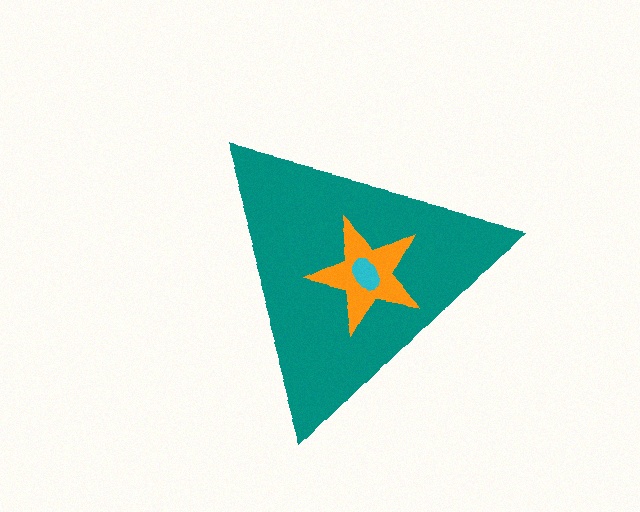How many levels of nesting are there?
3.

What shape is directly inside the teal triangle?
The orange star.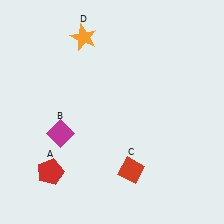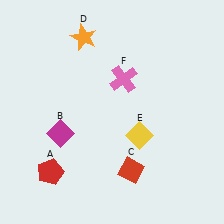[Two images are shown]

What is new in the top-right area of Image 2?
A pink cross (F) was added in the top-right area of Image 2.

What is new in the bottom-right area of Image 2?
A yellow diamond (E) was added in the bottom-right area of Image 2.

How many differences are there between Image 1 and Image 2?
There are 2 differences between the two images.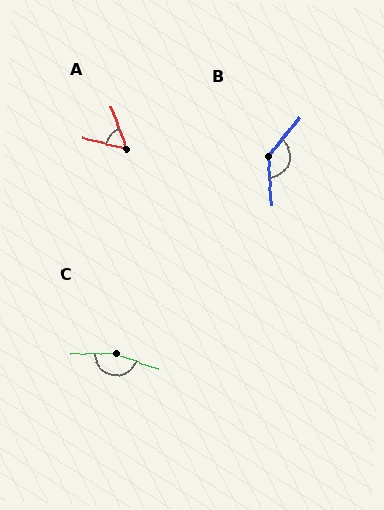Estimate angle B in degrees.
Approximately 138 degrees.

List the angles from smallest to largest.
A (57°), B (138°), C (160°).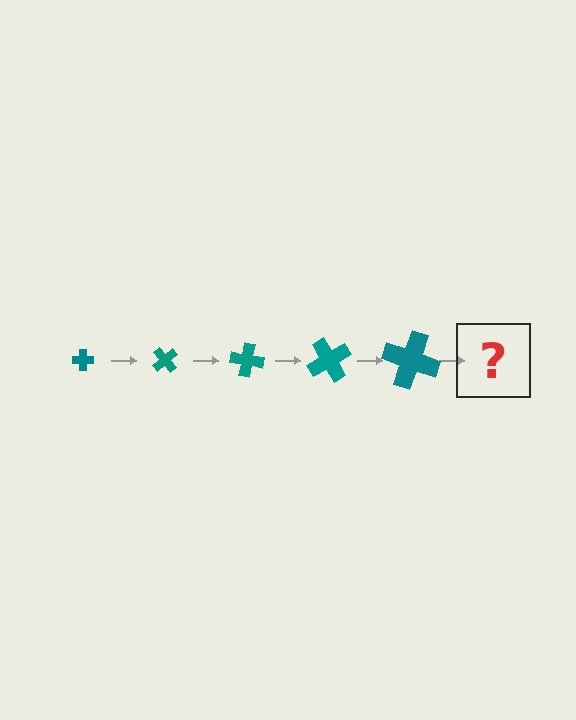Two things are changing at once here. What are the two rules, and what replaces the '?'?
The two rules are that the cross grows larger each step and it rotates 50 degrees each step. The '?' should be a cross, larger than the previous one and rotated 250 degrees from the start.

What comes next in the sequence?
The next element should be a cross, larger than the previous one and rotated 250 degrees from the start.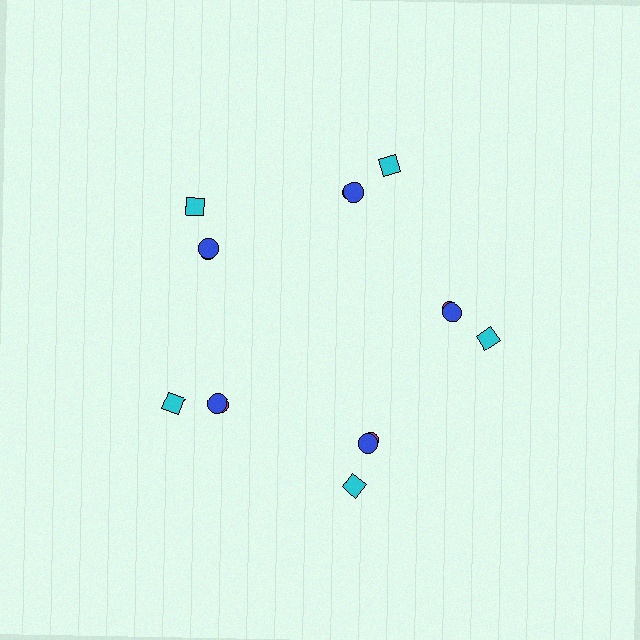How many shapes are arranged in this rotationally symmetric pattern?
There are 15 shapes, arranged in 5 groups of 3.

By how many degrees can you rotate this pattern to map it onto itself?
The pattern maps onto itself every 72 degrees of rotation.